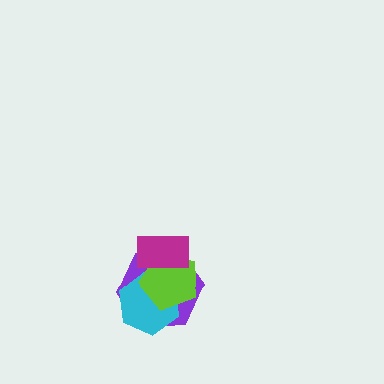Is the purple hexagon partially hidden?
Yes, it is partially covered by another shape.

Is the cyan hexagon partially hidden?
Yes, it is partially covered by another shape.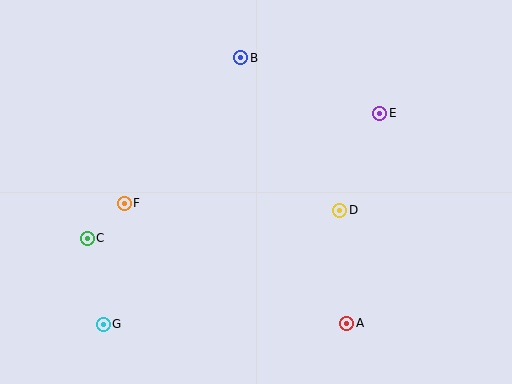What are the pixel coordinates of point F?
Point F is at (124, 203).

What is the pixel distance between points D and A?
The distance between D and A is 113 pixels.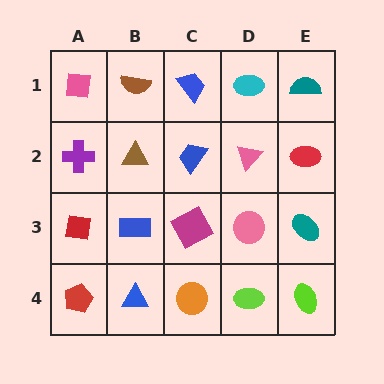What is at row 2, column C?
A blue trapezoid.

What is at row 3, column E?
A teal ellipse.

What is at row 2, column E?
A red ellipse.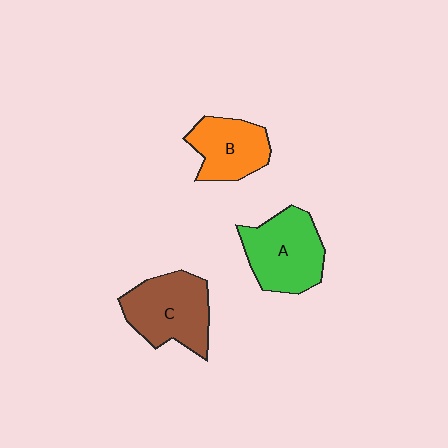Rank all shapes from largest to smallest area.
From largest to smallest: C (brown), A (green), B (orange).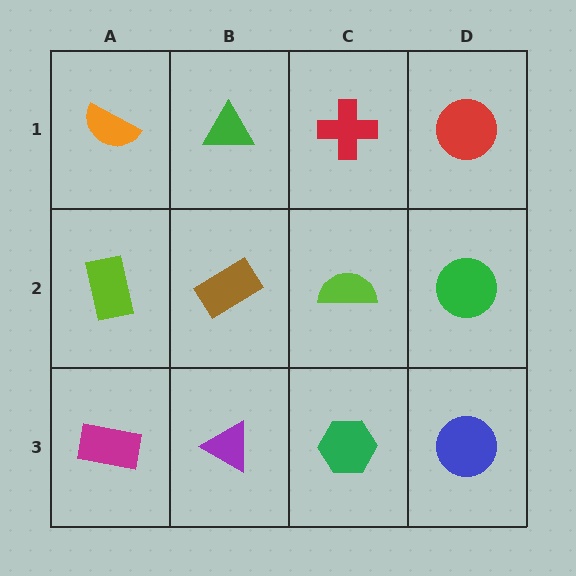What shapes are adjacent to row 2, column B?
A green triangle (row 1, column B), a purple triangle (row 3, column B), a lime rectangle (row 2, column A), a lime semicircle (row 2, column C).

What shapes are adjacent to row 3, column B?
A brown rectangle (row 2, column B), a magenta rectangle (row 3, column A), a green hexagon (row 3, column C).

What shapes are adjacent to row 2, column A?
An orange semicircle (row 1, column A), a magenta rectangle (row 3, column A), a brown rectangle (row 2, column B).